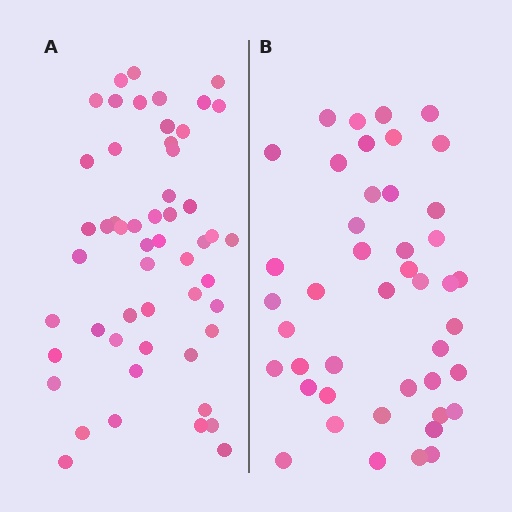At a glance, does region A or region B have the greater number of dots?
Region A (the left region) has more dots.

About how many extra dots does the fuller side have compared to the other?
Region A has roughly 8 or so more dots than region B.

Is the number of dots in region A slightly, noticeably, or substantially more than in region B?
Region A has only slightly more — the two regions are fairly close. The ratio is roughly 1.2 to 1.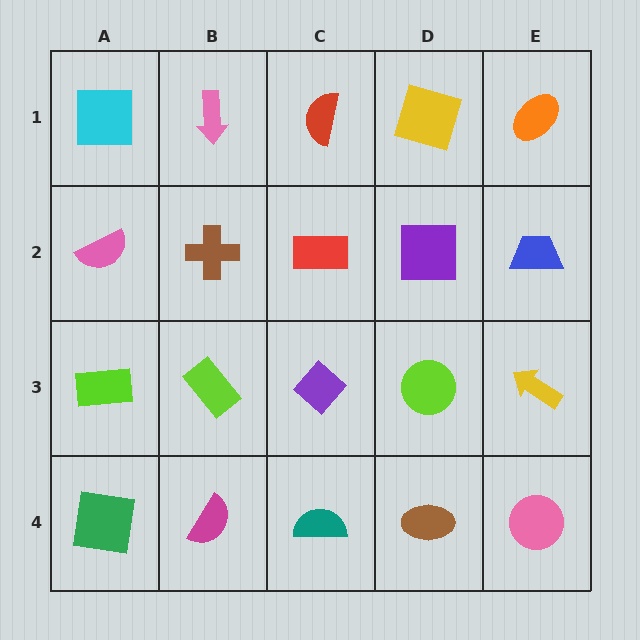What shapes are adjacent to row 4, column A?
A lime rectangle (row 3, column A), a magenta semicircle (row 4, column B).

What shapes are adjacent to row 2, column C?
A red semicircle (row 1, column C), a purple diamond (row 3, column C), a brown cross (row 2, column B), a purple square (row 2, column D).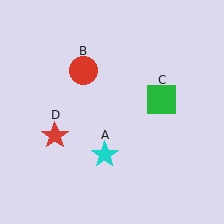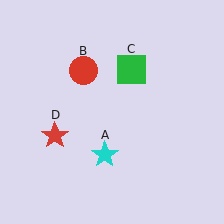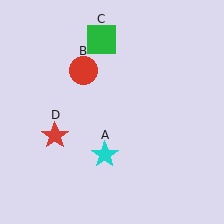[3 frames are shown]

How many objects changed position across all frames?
1 object changed position: green square (object C).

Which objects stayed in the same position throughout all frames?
Cyan star (object A) and red circle (object B) and red star (object D) remained stationary.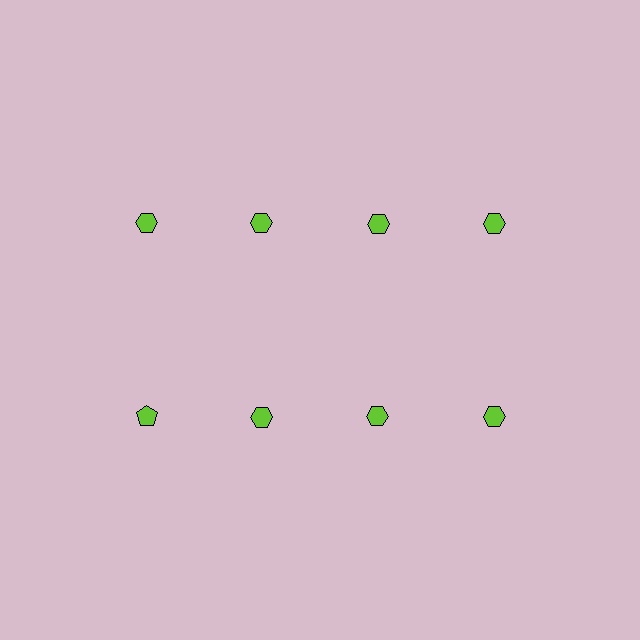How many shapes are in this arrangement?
There are 8 shapes arranged in a grid pattern.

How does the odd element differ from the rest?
It has a different shape: pentagon instead of hexagon.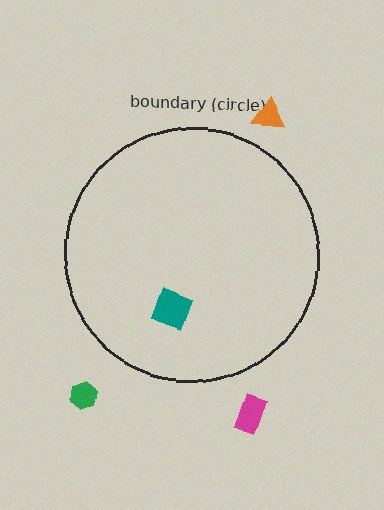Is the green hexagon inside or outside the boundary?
Outside.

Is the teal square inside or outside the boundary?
Inside.